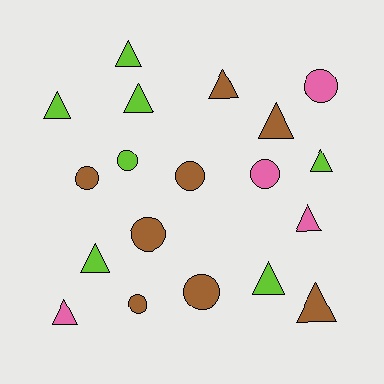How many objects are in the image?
There are 19 objects.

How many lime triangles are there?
There are 6 lime triangles.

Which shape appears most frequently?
Triangle, with 11 objects.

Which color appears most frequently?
Brown, with 8 objects.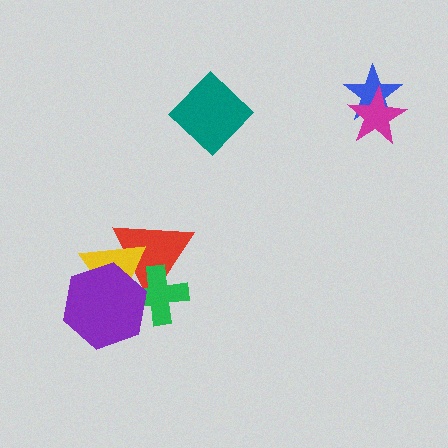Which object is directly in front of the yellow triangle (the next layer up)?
The green cross is directly in front of the yellow triangle.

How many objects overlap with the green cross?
3 objects overlap with the green cross.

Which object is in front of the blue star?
The magenta star is in front of the blue star.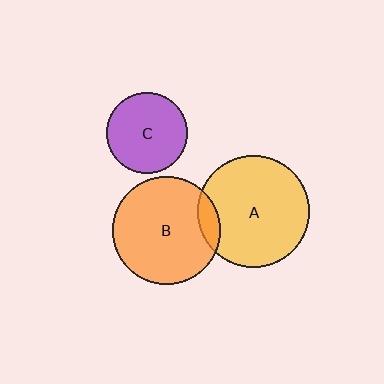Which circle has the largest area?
Circle A (yellow).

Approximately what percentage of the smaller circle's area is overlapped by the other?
Approximately 10%.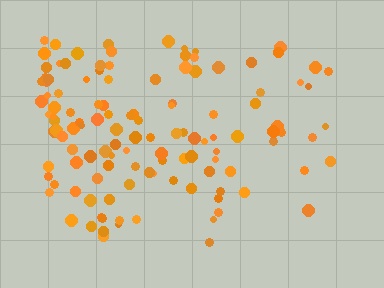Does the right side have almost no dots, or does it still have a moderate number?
Still a moderate number, just noticeably fewer than the left.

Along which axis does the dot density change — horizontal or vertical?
Horizontal.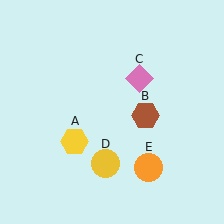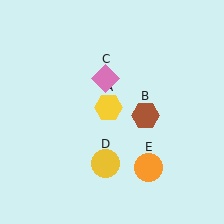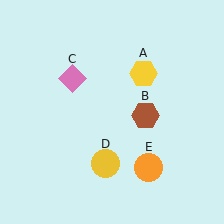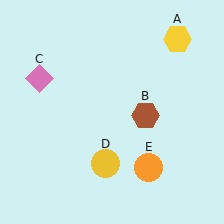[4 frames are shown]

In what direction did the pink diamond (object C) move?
The pink diamond (object C) moved left.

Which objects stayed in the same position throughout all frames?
Brown hexagon (object B) and yellow circle (object D) and orange circle (object E) remained stationary.